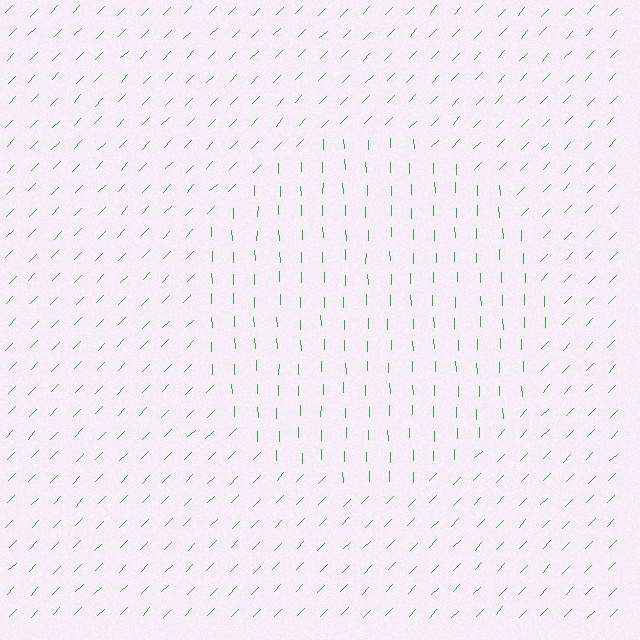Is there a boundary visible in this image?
Yes, there is a texture boundary formed by a change in line orientation.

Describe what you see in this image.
The image is filled with small green line segments. A circle region in the image has lines oriented differently from the surrounding lines, creating a visible texture boundary.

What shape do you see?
I see a circle.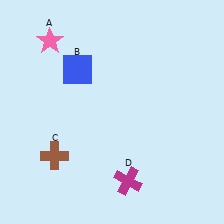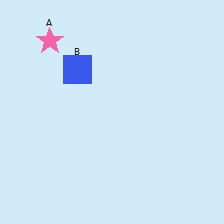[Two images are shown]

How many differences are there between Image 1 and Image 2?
There are 2 differences between the two images.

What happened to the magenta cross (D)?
The magenta cross (D) was removed in Image 2. It was in the bottom-right area of Image 1.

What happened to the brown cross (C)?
The brown cross (C) was removed in Image 2. It was in the bottom-left area of Image 1.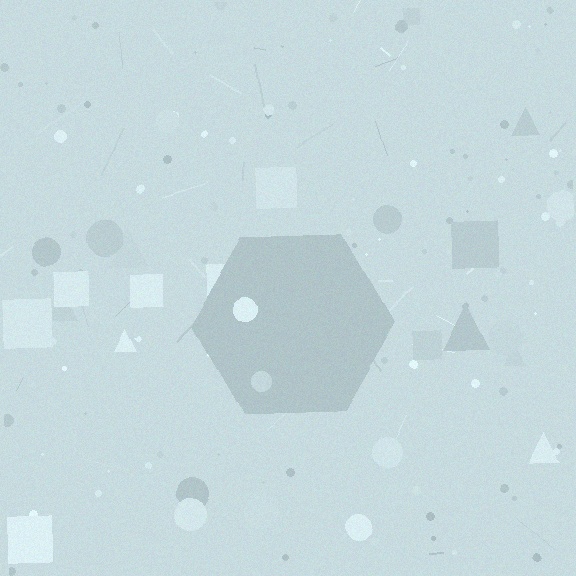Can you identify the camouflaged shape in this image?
The camouflaged shape is a hexagon.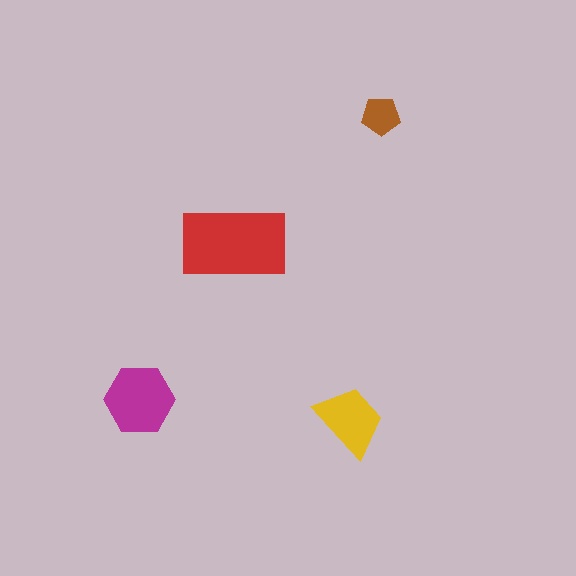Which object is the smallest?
The brown pentagon.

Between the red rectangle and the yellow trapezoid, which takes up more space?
The red rectangle.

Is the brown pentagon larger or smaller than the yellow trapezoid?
Smaller.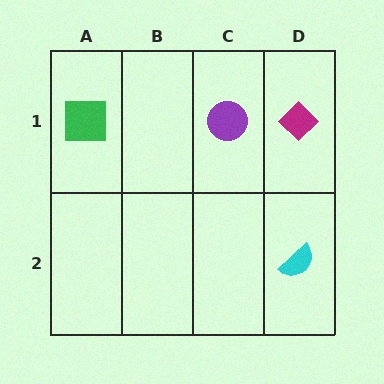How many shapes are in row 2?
1 shape.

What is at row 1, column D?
A magenta diamond.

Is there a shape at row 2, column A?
No, that cell is empty.